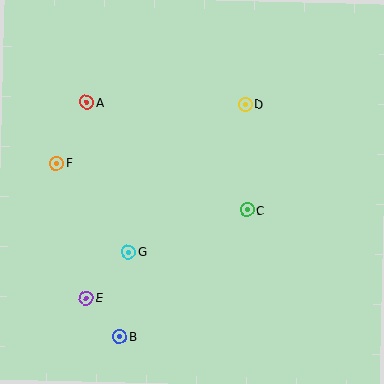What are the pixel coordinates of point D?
Point D is at (245, 104).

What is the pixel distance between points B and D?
The distance between B and D is 264 pixels.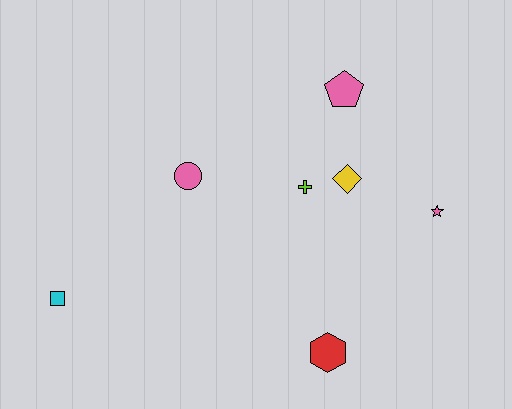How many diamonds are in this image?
There is 1 diamond.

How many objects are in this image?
There are 7 objects.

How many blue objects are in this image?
There are no blue objects.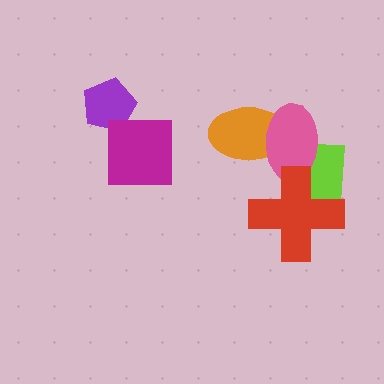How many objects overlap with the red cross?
2 objects overlap with the red cross.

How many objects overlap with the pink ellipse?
3 objects overlap with the pink ellipse.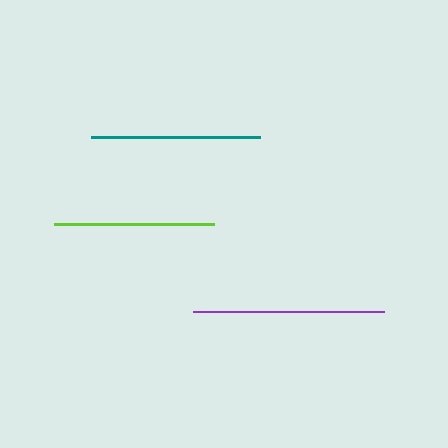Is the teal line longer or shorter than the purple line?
The purple line is longer than the teal line.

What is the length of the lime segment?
The lime segment is approximately 161 pixels long.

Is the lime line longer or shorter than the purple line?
The purple line is longer than the lime line.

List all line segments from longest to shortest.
From longest to shortest: purple, teal, lime.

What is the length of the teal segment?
The teal segment is approximately 169 pixels long.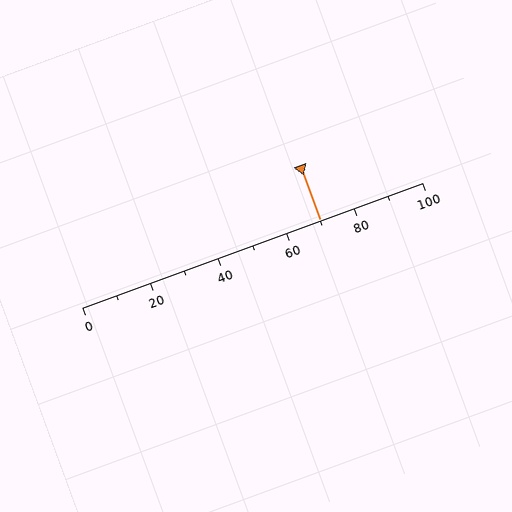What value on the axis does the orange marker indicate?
The marker indicates approximately 70.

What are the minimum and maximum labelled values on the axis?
The axis runs from 0 to 100.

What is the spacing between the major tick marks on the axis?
The major ticks are spaced 20 apart.